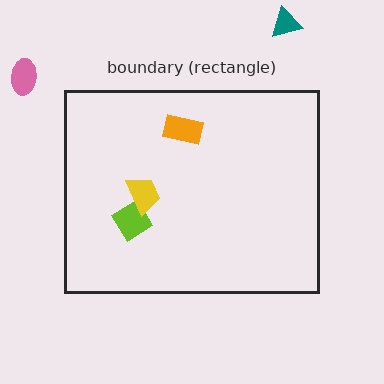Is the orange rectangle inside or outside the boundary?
Inside.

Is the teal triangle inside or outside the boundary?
Outside.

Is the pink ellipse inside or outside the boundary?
Outside.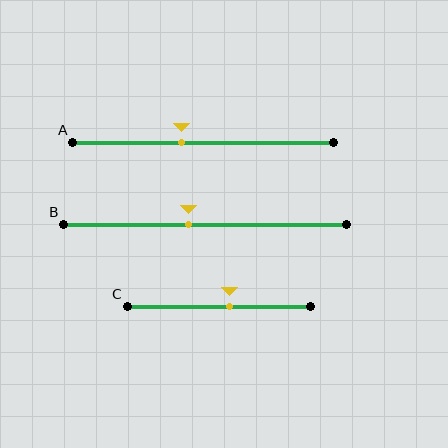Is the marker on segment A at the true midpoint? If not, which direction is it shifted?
No, the marker on segment A is shifted to the left by about 8% of the segment length.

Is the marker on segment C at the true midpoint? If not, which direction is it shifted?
No, the marker on segment C is shifted to the right by about 5% of the segment length.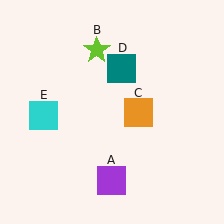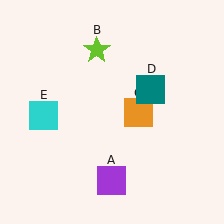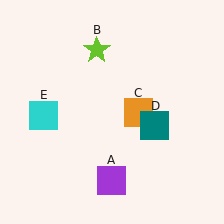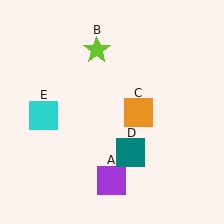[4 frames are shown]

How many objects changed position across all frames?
1 object changed position: teal square (object D).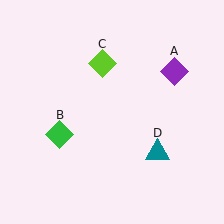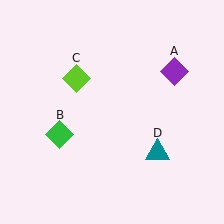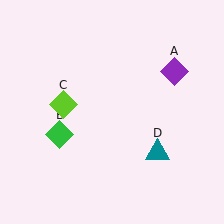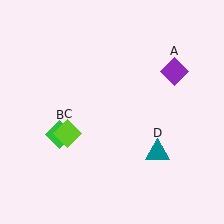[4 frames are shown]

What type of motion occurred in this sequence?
The lime diamond (object C) rotated counterclockwise around the center of the scene.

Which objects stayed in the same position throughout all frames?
Purple diamond (object A) and green diamond (object B) and teal triangle (object D) remained stationary.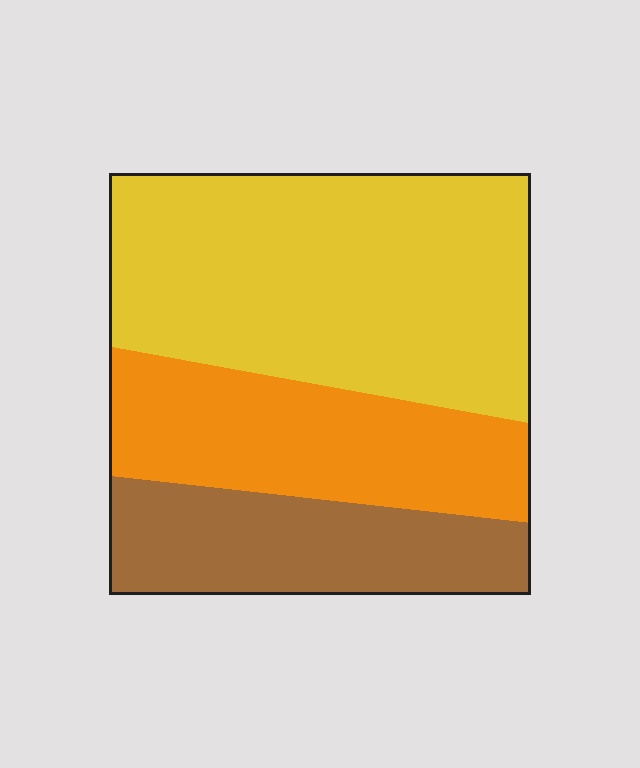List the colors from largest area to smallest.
From largest to smallest: yellow, orange, brown.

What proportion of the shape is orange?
Orange takes up about one quarter (1/4) of the shape.